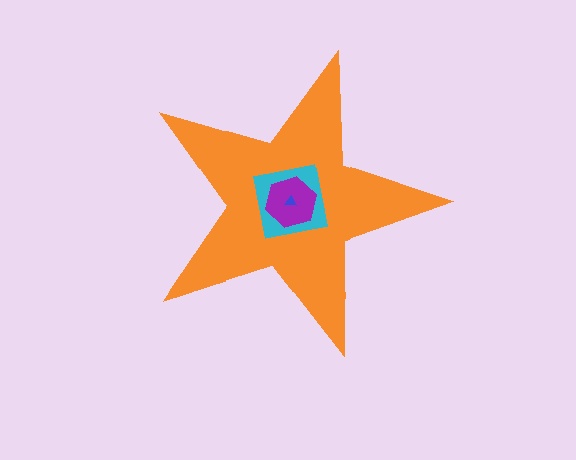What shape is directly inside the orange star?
The cyan square.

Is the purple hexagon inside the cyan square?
Yes.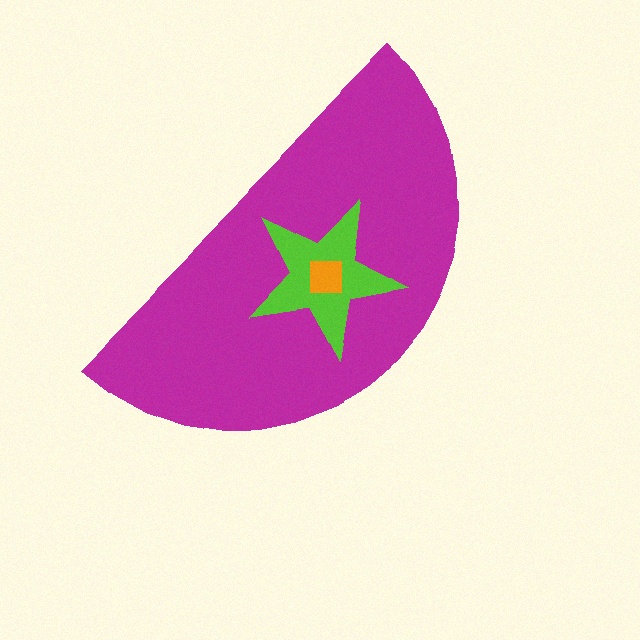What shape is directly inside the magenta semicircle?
The lime star.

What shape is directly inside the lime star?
The orange square.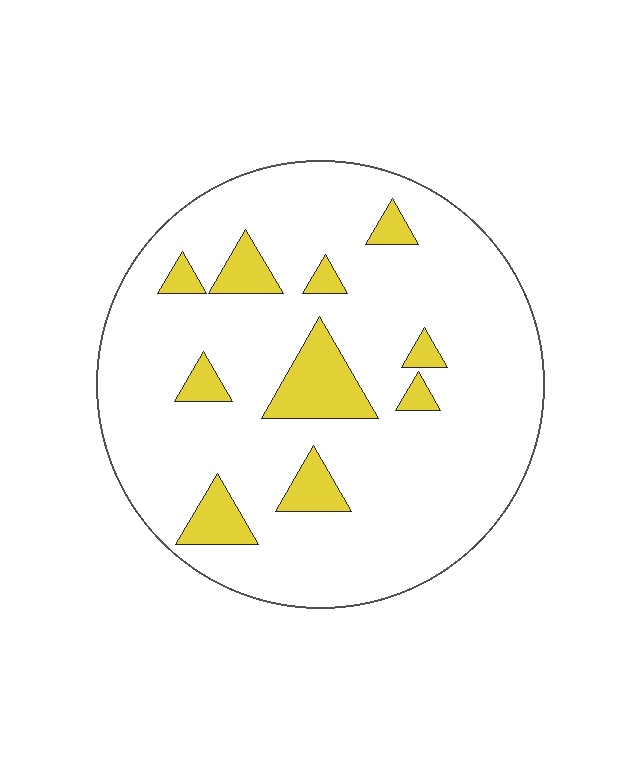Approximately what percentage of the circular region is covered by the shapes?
Approximately 15%.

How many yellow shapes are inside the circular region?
10.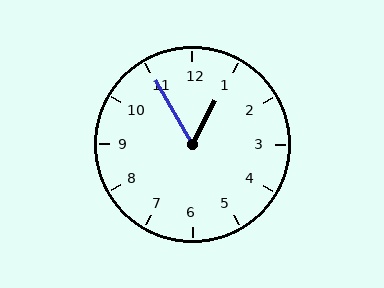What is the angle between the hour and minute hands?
Approximately 58 degrees.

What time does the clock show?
12:55.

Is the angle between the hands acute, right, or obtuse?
It is acute.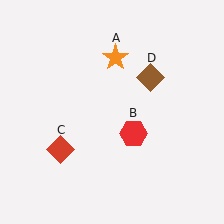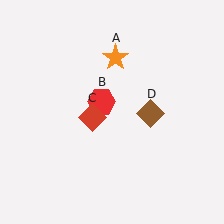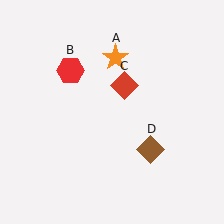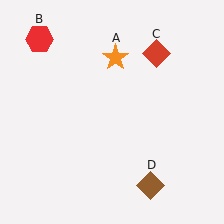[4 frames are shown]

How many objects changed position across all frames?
3 objects changed position: red hexagon (object B), red diamond (object C), brown diamond (object D).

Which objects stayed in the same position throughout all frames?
Orange star (object A) remained stationary.